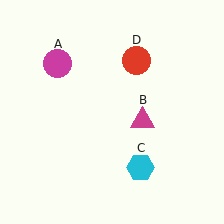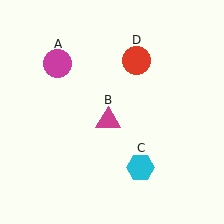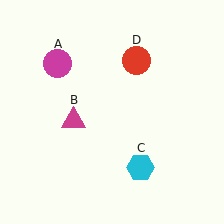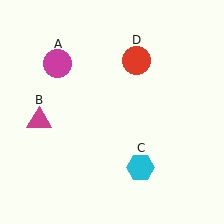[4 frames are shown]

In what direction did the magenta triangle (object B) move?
The magenta triangle (object B) moved left.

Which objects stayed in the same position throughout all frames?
Magenta circle (object A) and cyan hexagon (object C) and red circle (object D) remained stationary.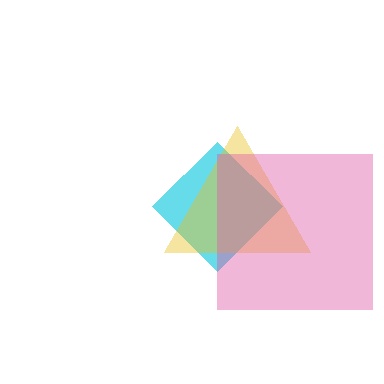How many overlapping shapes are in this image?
There are 3 overlapping shapes in the image.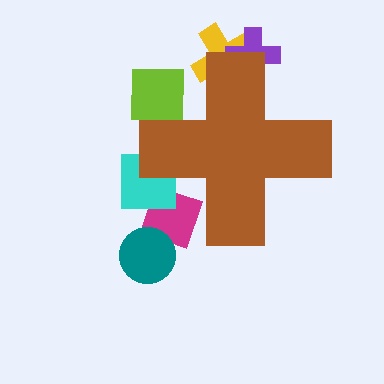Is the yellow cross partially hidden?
Yes, the yellow cross is partially hidden behind the brown cross.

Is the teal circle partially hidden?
No, the teal circle is fully visible.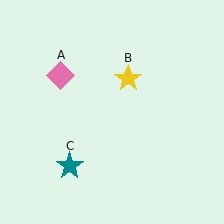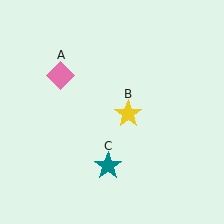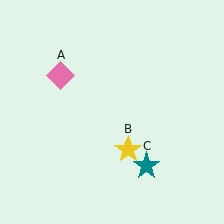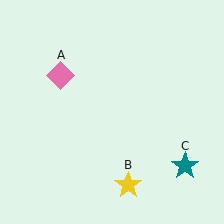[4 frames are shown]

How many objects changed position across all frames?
2 objects changed position: yellow star (object B), teal star (object C).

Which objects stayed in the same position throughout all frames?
Pink diamond (object A) remained stationary.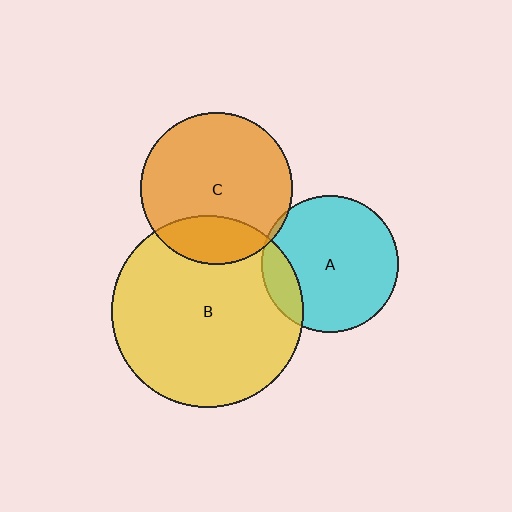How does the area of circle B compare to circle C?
Approximately 1.6 times.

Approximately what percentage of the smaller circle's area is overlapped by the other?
Approximately 5%.